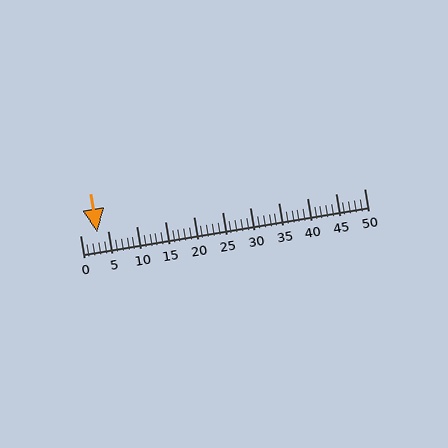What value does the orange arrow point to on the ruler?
The orange arrow points to approximately 3.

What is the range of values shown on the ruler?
The ruler shows values from 0 to 50.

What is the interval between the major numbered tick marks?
The major tick marks are spaced 5 units apart.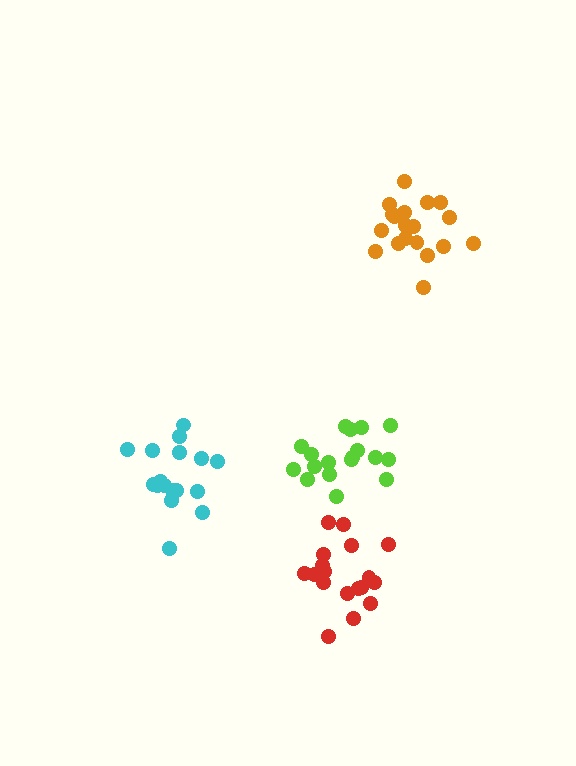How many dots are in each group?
Group 1: 19 dots, Group 2: 19 dots, Group 3: 17 dots, Group 4: 18 dots (73 total).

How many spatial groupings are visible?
There are 4 spatial groupings.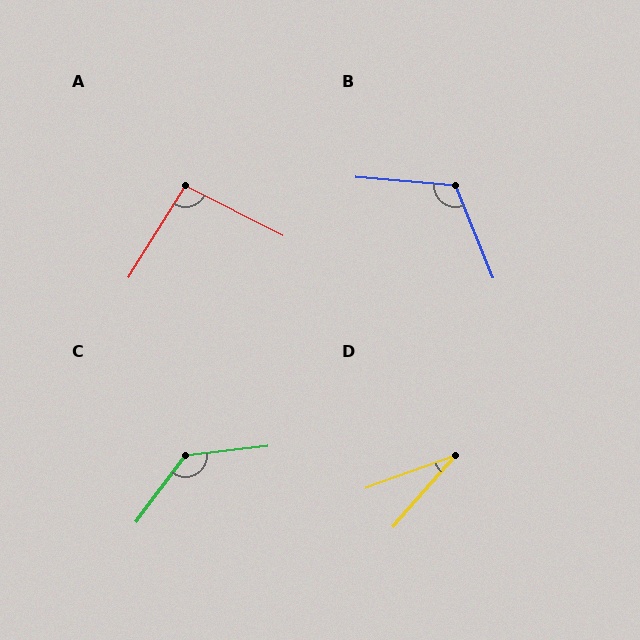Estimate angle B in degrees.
Approximately 117 degrees.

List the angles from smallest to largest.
D (29°), A (95°), B (117°), C (133°).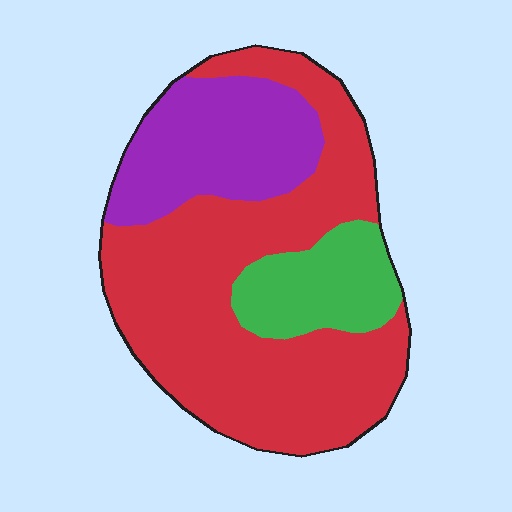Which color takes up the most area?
Red, at roughly 60%.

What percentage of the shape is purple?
Purple takes up about one quarter (1/4) of the shape.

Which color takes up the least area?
Green, at roughly 15%.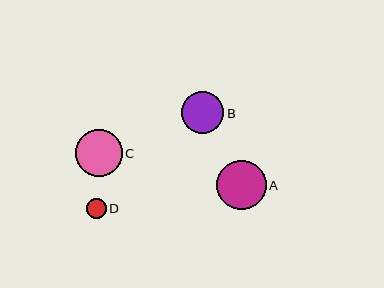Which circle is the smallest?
Circle D is the smallest with a size of approximately 20 pixels.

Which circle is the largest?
Circle A is the largest with a size of approximately 49 pixels.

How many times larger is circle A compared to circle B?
Circle A is approximately 1.2 times the size of circle B.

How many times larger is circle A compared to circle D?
Circle A is approximately 2.4 times the size of circle D.